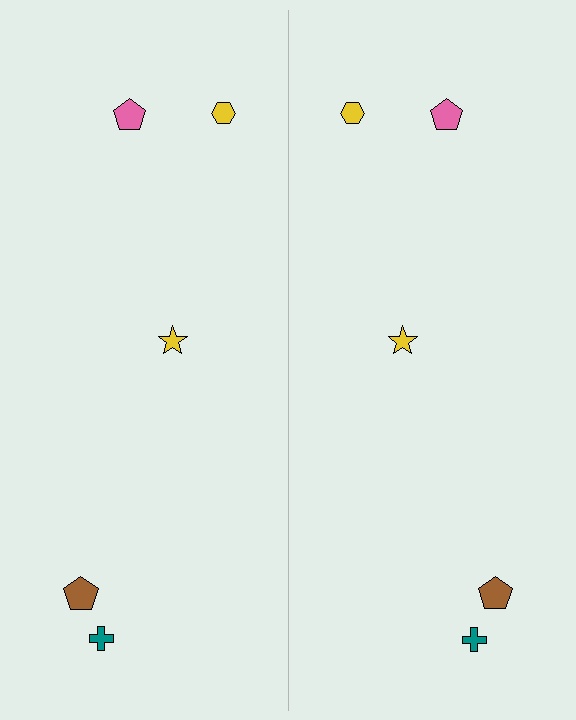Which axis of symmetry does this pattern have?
The pattern has a vertical axis of symmetry running through the center of the image.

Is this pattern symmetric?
Yes, this pattern has bilateral (reflection) symmetry.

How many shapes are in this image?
There are 10 shapes in this image.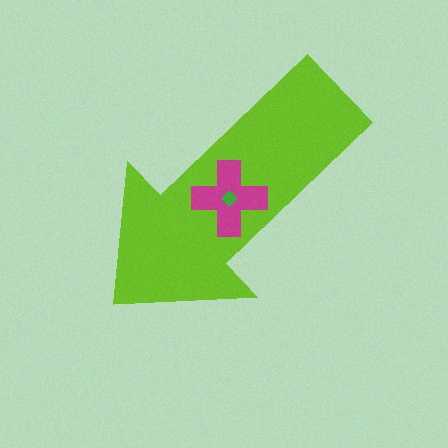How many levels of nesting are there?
3.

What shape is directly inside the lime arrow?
The magenta cross.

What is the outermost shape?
The lime arrow.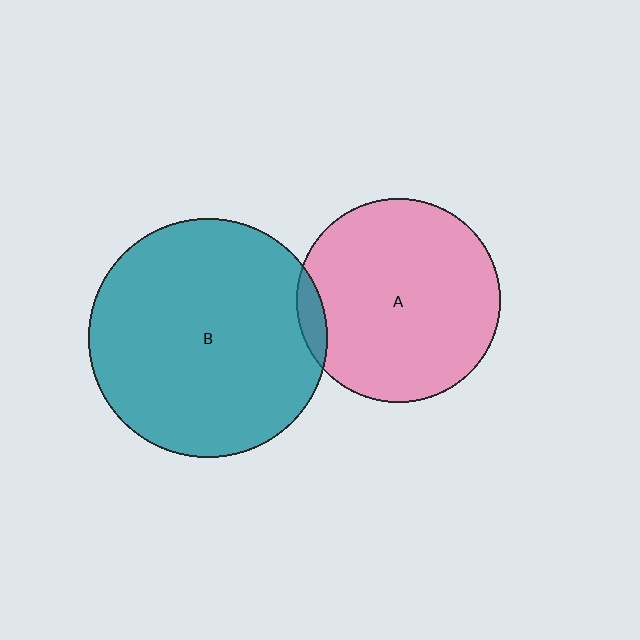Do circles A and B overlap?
Yes.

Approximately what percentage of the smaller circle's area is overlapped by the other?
Approximately 5%.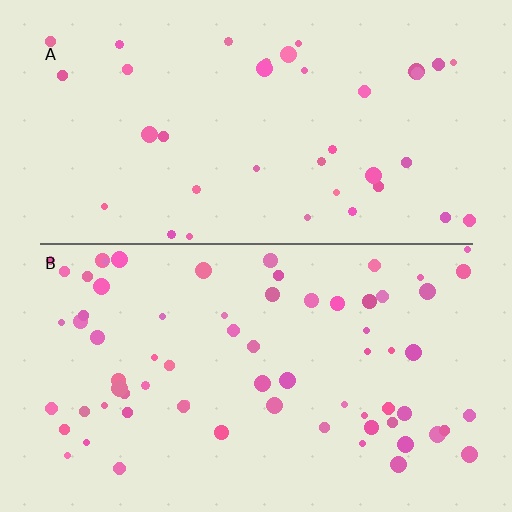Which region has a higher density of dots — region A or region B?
B (the bottom).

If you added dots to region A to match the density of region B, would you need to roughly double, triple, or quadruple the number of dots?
Approximately double.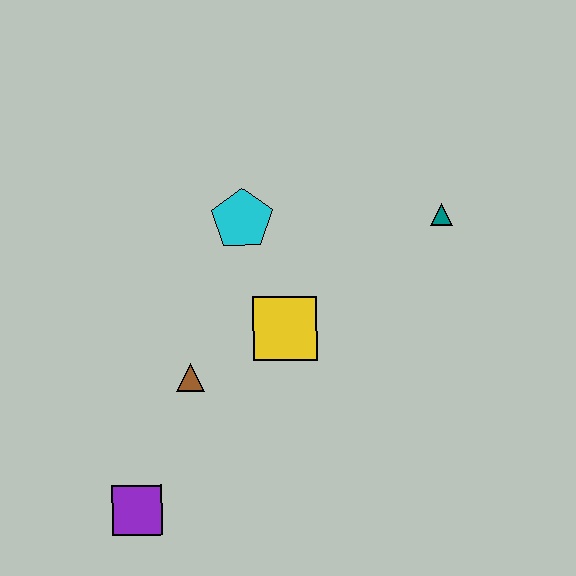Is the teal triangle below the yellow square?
No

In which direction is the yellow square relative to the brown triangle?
The yellow square is to the right of the brown triangle.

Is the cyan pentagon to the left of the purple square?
No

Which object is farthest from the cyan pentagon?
The purple square is farthest from the cyan pentagon.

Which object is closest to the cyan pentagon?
The yellow square is closest to the cyan pentagon.